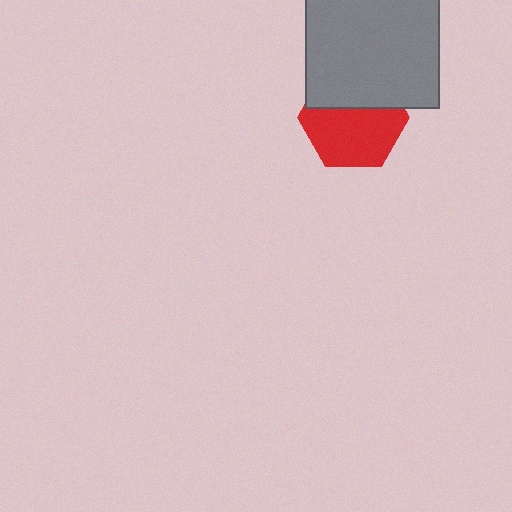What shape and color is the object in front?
The object in front is a gray rectangle.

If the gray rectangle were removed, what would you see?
You would see the complete red hexagon.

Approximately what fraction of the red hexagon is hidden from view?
Roughly 40% of the red hexagon is hidden behind the gray rectangle.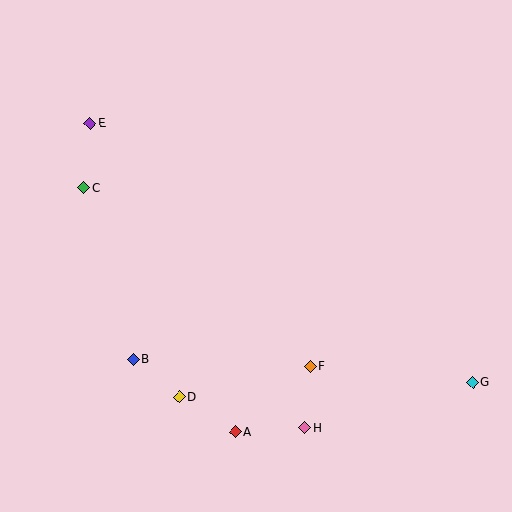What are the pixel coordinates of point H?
Point H is at (305, 428).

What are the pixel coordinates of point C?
Point C is at (84, 188).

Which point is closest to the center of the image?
Point F at (310, 366) is closest to the center.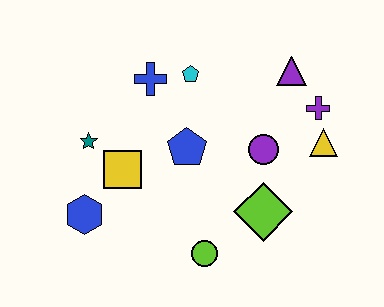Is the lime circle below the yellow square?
Yes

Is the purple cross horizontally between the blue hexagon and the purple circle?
No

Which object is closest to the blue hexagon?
The yellow square is closest to the blue hexagon.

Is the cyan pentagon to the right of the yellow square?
Yes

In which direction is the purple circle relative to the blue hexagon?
The purple circle is to the right of the blue hexagon.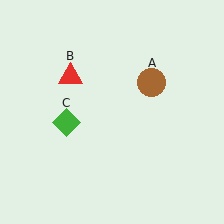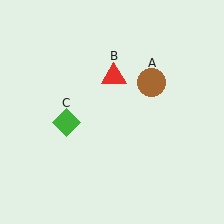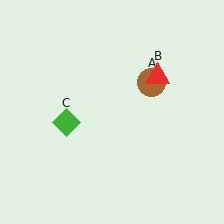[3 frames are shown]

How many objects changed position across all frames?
1 object changed position: red triangle (object B).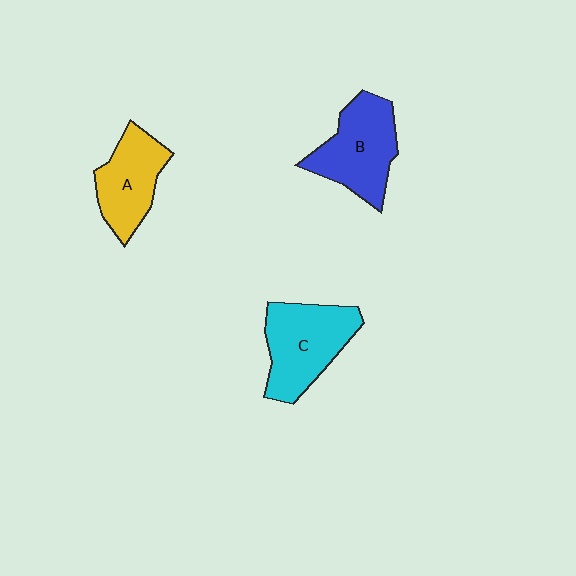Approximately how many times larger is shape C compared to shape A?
Approximately 1.3 times.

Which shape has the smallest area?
Shape A (yellow).